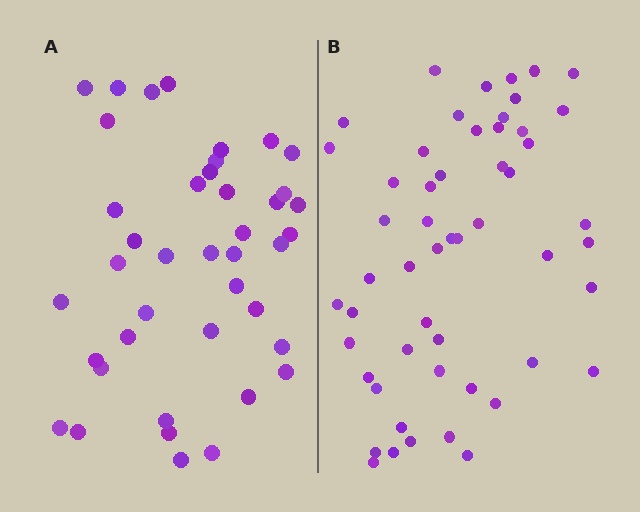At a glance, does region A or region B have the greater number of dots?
Region B (the right region) has more dots.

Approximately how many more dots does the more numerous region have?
Region B has roughly 12 or so more dots than region A.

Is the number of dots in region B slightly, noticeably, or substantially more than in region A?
Region B has noticeably more, but not dramatically so. The ratio is roughly 1.3 to 1.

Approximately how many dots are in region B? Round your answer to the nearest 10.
About 50 dots. (The exact count is 53, which rounds to 50.)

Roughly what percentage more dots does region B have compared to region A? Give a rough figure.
About 30% more.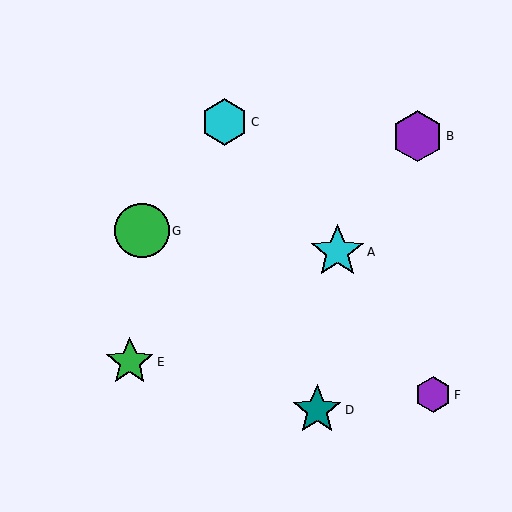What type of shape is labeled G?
Shape G is a green circle.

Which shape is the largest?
The green circle (labeled G) is the largest.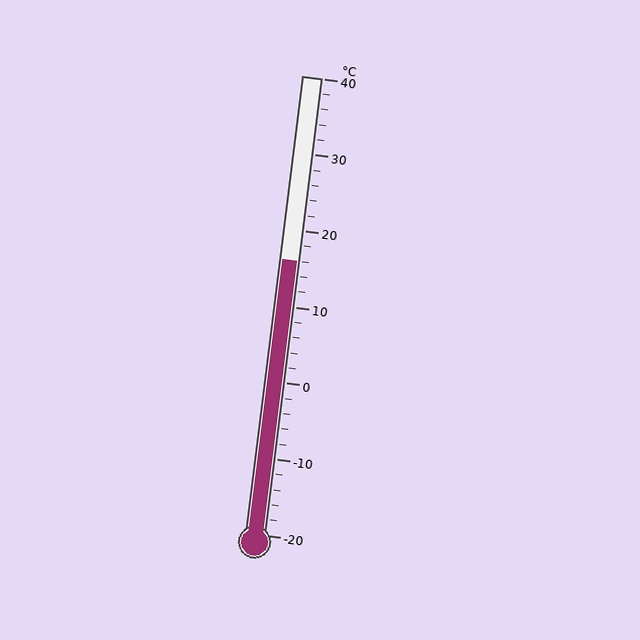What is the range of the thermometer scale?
The thermometer scale ranges from -20°C to 40°C.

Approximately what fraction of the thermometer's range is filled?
The thermometer is filled to approximately 60% of its range.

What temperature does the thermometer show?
The thermometer shows approximately 16°C.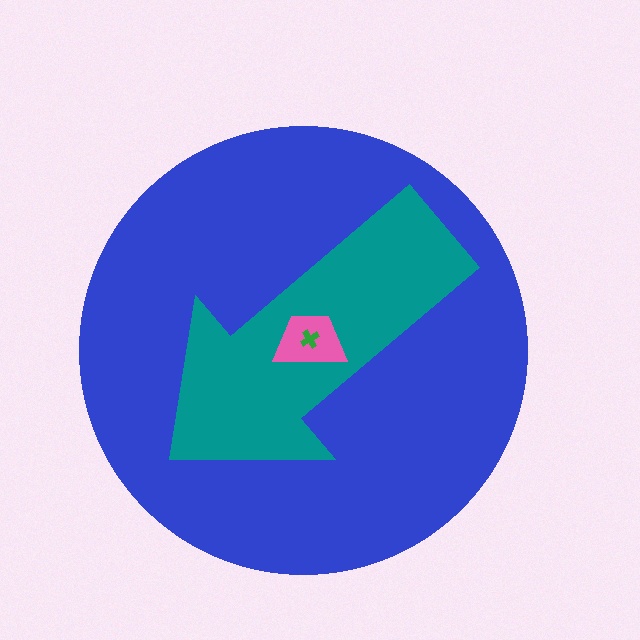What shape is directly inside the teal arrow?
The pink trapezoid.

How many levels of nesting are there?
4.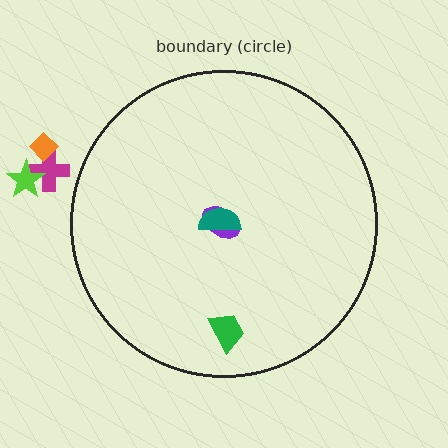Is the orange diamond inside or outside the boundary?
Outside.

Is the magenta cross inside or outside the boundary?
Outside.